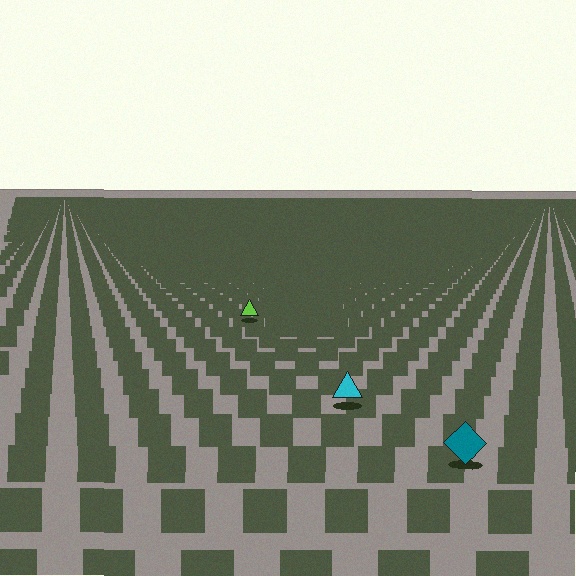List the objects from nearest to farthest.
From nearest to farthest: the teal diamond, the cyan triangle, the lime triangle.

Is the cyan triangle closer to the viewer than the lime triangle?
Yes. The cyan triangle is closer — you can tell from the texture gradient: the ground texture is coarser near it.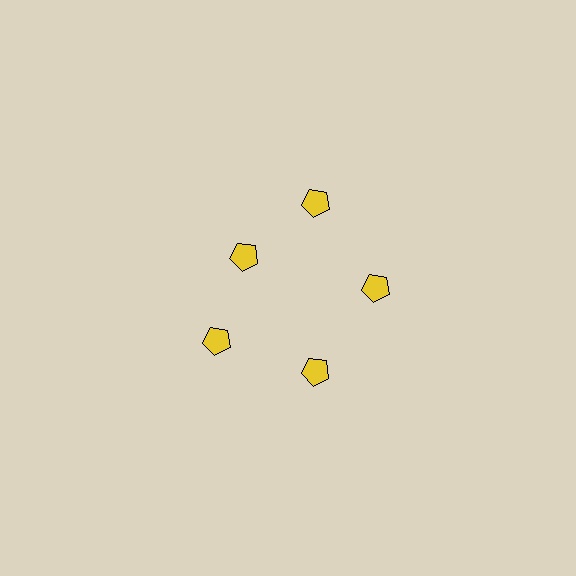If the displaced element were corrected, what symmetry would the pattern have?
It would have 5-fold rotational symmetry — the pattern would map onto itself every 72 degrees.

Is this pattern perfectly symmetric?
No. The 5 yellow pentagons are arranged in a ring, but one element near the 10 o'clock position is pulled inward toward the center, breaking the 5-fold rotational symmetry.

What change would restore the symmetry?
The symmetry would be restored by moving it outward, back onto the ring so that all 5 pentagons sit at equal angles and equal distance from the center.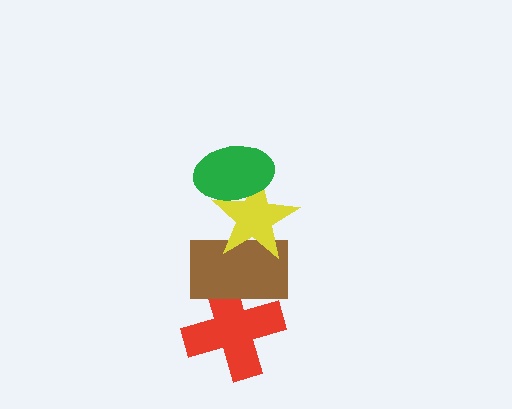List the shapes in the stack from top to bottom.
From top to bottom: the green ellipse, the yellow star, the brown rectangle, the red cross.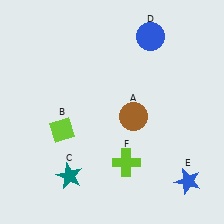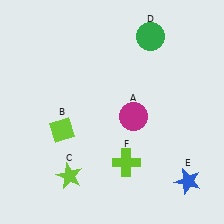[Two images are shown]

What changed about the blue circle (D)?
In Image 1, D is blue. In Image 2, it changed to green.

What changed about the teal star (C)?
In Image 1, C is teal. In Image 2, it changed to lime.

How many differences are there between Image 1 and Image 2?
There are 3 differences between the two images.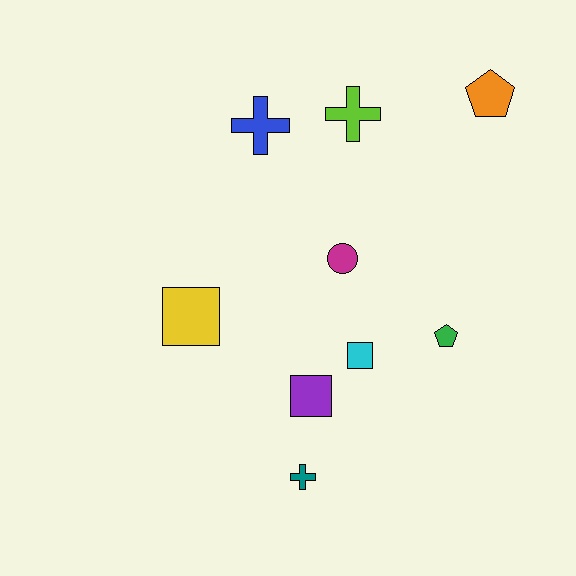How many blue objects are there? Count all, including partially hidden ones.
There is 1 blue object.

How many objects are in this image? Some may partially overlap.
There are 9 objects.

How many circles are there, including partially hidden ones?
There is 1 circle.